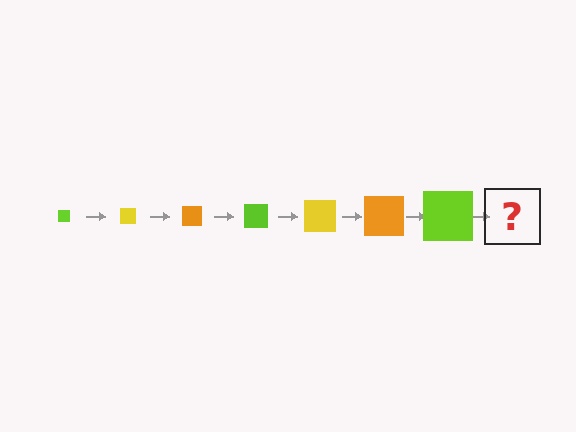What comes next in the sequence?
The next element should be a yellow square, larger than the previous one.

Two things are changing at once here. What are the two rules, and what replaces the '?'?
The two rules are that the square grows larger each step and the color cycles through lime, yellow, and orange. The '?' should be a yellow square, larger than the previous one.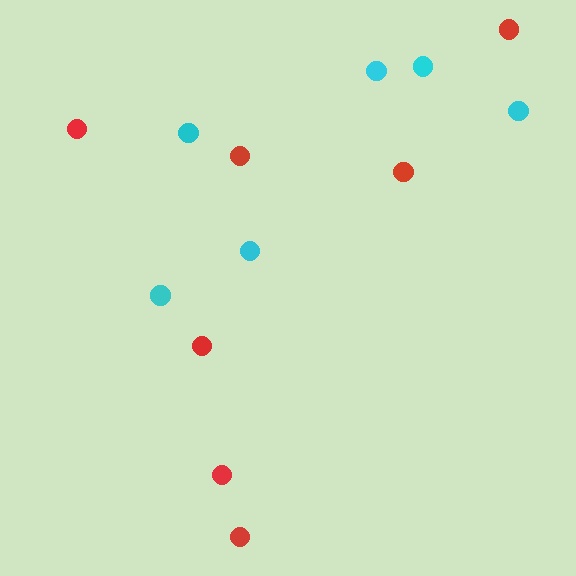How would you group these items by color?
There are 2 groups: one group of cyan circles (6) and one group of red circles (7).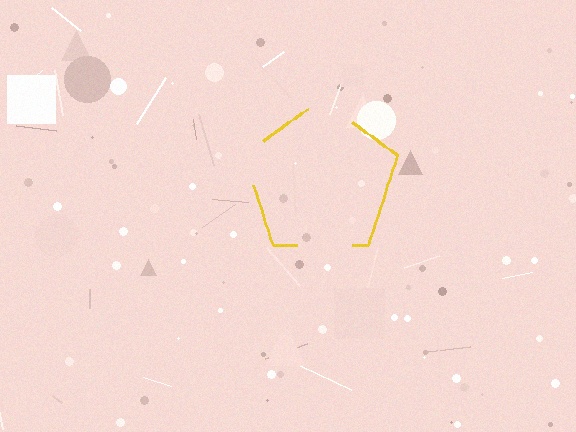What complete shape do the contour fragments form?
The contour fragments form a pentagon.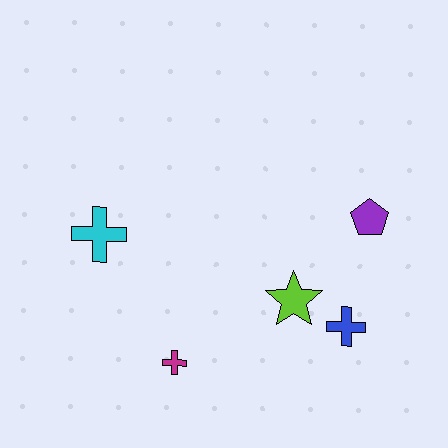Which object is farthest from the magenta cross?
The purple pentagon is farthest from the magenta cross.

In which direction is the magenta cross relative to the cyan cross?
The magenta cross is below the cyan cross.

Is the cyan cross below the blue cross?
No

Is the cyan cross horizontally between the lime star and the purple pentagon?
No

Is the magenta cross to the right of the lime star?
No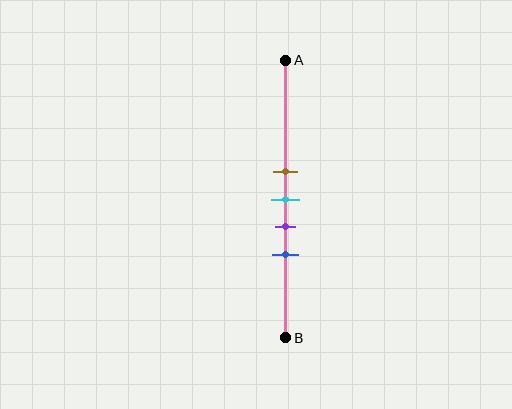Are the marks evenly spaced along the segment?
Yes, the marks are approximately evenly spaced.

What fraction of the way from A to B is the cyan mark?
The cyan mark is approximately 50% (0.5) of the way from A to B.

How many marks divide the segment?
There are 4 marks dividing the segment.